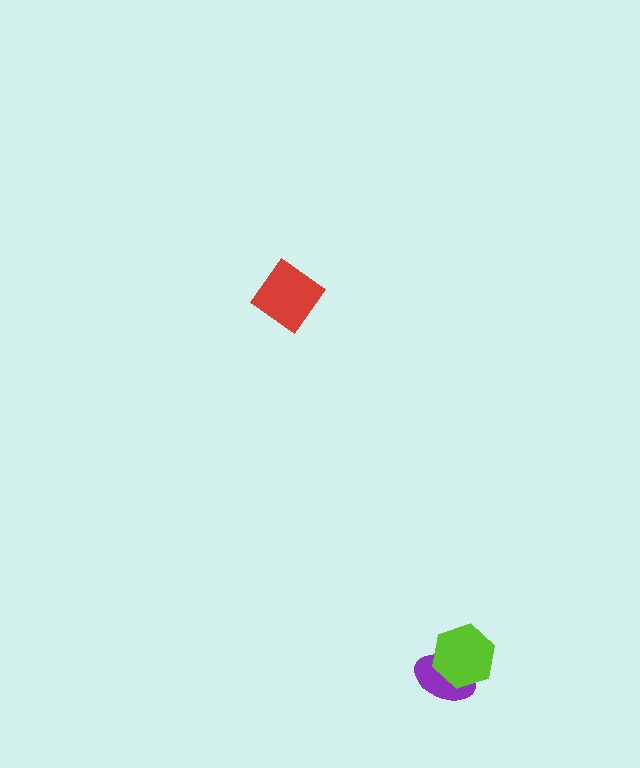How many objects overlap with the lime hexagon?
1 object overlaps with the lime hexagon.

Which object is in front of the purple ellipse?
The lime hexagon is in front of the purple ellipse.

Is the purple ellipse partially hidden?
Yes, it is partially covered by another shape.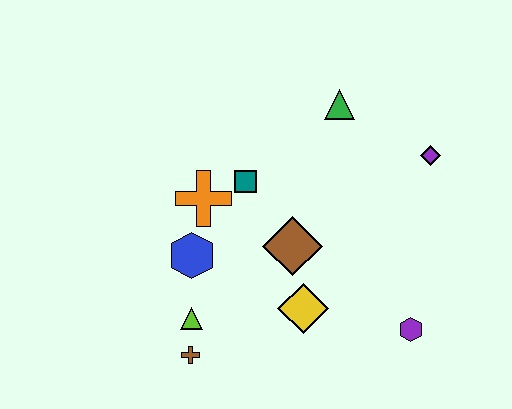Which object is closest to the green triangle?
The purple diamond is closest to the green triangle.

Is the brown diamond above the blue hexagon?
Yes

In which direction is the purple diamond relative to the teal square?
The purple diamond is to the right of the teal square.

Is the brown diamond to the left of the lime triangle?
No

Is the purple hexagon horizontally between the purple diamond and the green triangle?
Yes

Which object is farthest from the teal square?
The purple hexagon is farthest from the teal square.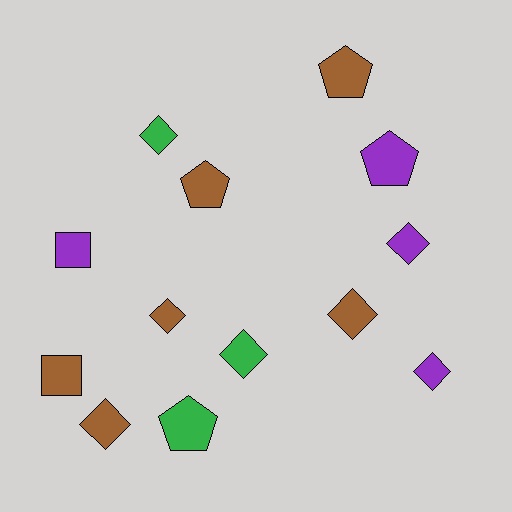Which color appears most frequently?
Brown, with 6 objects.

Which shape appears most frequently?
Diamond, with 7 objects.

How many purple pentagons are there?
There is 1 purple pentagon.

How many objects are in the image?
There are 13 objects.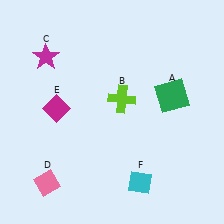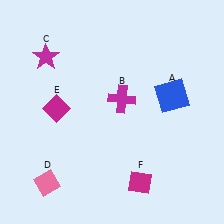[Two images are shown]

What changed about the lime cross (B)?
In Image 1, B is lime. In Image 2, it changed to magenta.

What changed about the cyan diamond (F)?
In Image 1, F is cyan. In Image 2, it changed to magenta.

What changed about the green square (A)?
In Image 1, A is green. In Image 2, it changed to blue.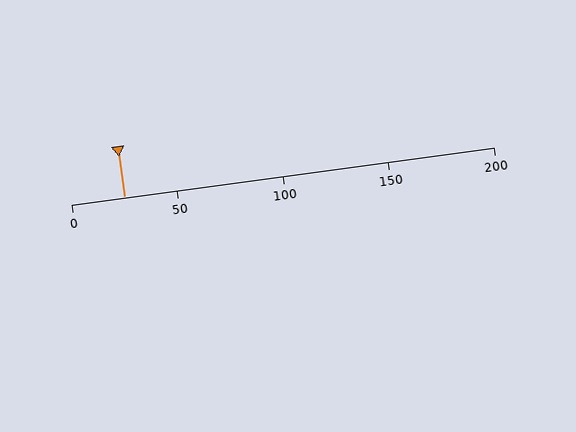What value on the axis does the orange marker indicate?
The marker indicates approximately 25.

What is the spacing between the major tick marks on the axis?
The major ticks are spaced 50 apart.